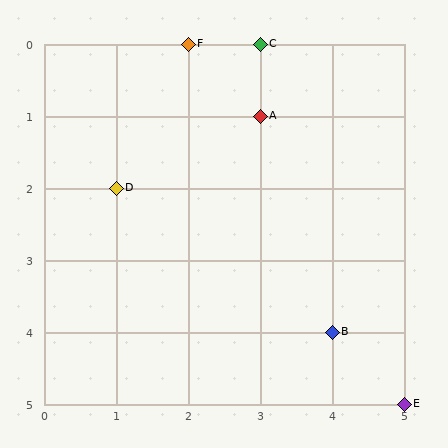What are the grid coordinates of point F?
Point F is at grid coordinates (2, 0).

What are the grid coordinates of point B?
Point B is at grid coordinates (4, 4).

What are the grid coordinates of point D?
Point D is at grid coordinates (1, 2).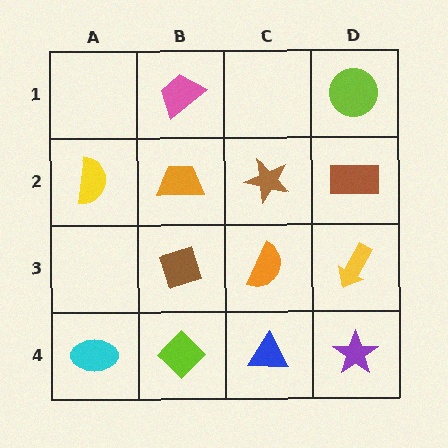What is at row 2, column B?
An orange trapezoid.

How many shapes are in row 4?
4 shapes.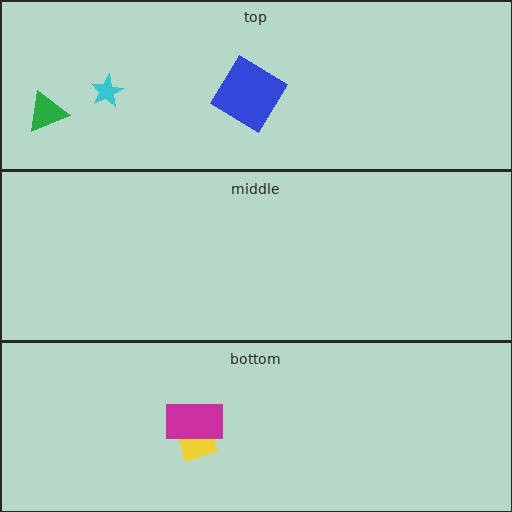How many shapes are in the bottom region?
2.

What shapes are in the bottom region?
The yellow diamond, the magenta rectangle.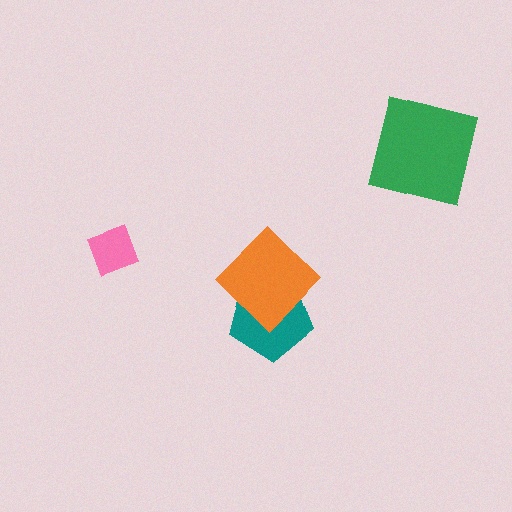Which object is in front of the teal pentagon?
The orange diamond is in front of the teal pentagon.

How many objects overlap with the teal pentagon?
1 object overlaps with the teal pentagon.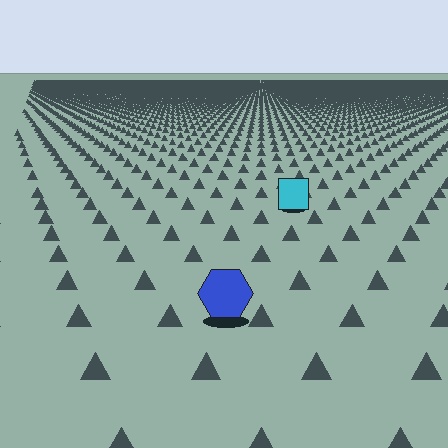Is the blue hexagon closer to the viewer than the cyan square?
Yes. The blue hexagon is closer — you can tell from the texture gradient: the ground texture is coarser near it.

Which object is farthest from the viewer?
The cyan square is farthest from the viewer. It appears smaller and the ground texture around it is denser.